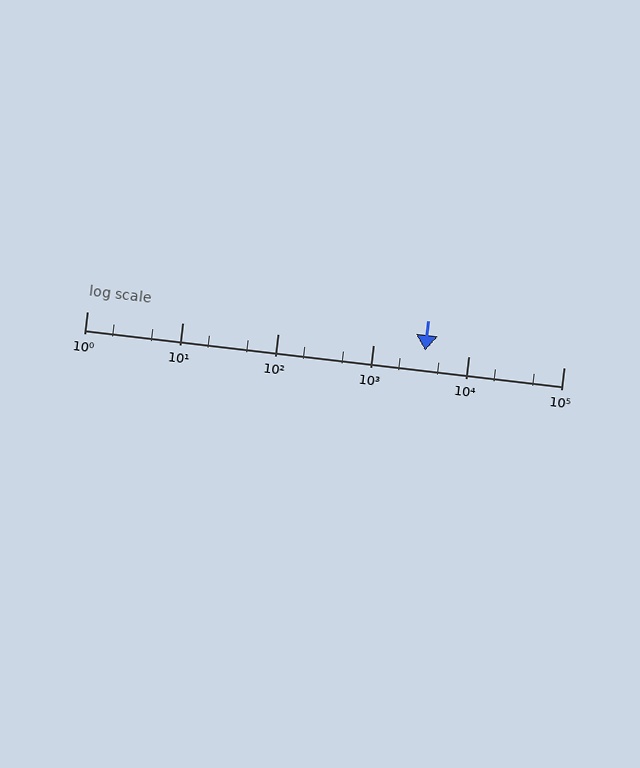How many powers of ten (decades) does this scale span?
The scale spans 5 decades, from 1 to 100000.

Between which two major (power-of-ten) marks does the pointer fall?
The pointer is between 1000 and 10000.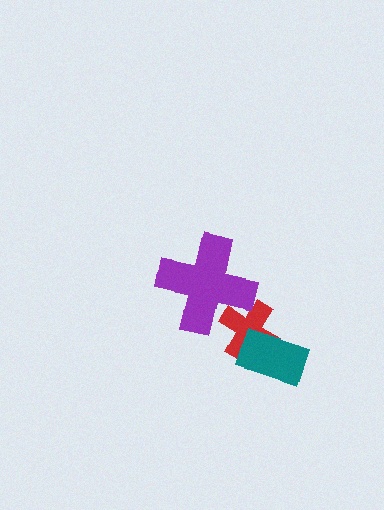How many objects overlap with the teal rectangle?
1 object overlaps with the teal rectangle.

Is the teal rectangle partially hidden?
No, no other shape covers it.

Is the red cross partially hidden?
Yes, it is partially covered by another shape.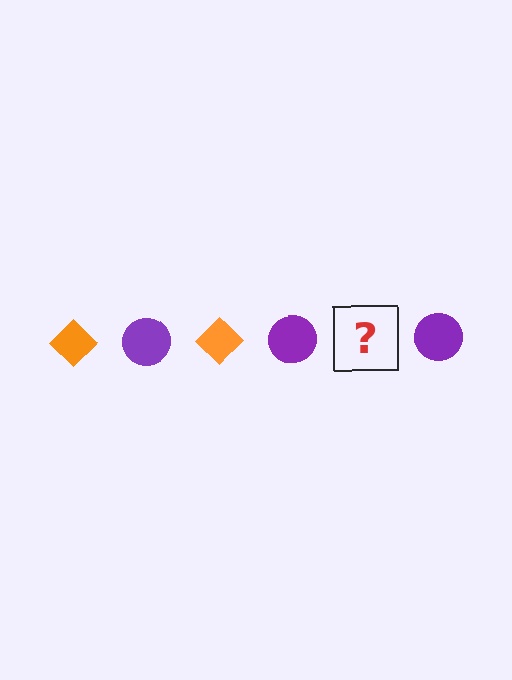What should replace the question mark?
The question mark should be replaced with an orange diamond.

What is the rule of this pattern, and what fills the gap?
The rule is that the pattern alternates between orange diamond and purple circle. The gap should be filled with an orange diamond.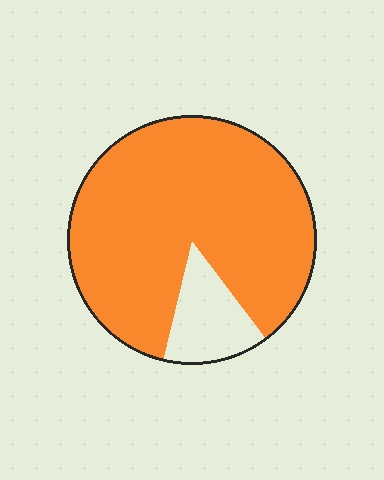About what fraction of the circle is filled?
About seven eighths (7/8).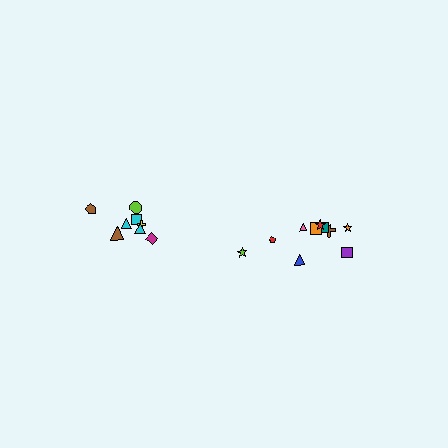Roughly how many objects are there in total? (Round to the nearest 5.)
Roughly 20 objects in total.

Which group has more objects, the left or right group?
The right group.